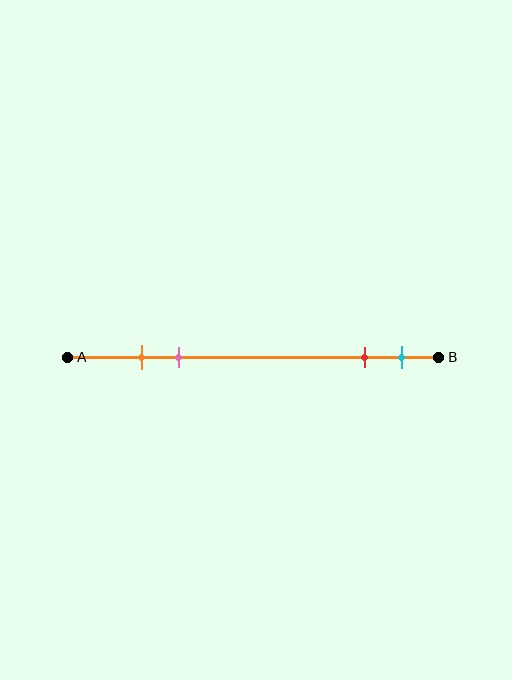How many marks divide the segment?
There are 4 marks dividing the segment.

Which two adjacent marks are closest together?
The orange and pink marks are the closest adjacent pair.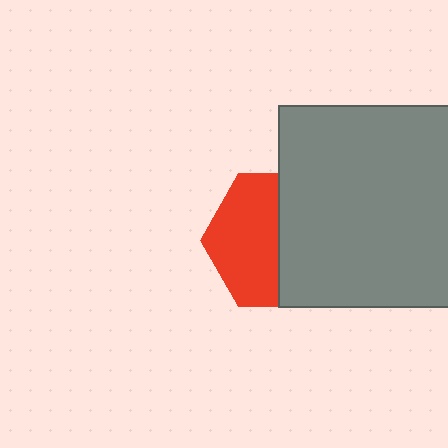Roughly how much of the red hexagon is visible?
About half of it is visible (roughly 50%).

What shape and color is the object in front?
The object in front is a gray square.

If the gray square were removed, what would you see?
You would see the complete red hexagon.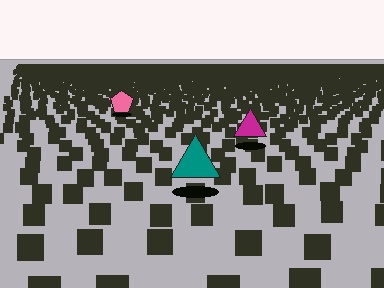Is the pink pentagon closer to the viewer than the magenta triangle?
No. The magenta triangle is closer — you can tell from the texture gradient: the ground texture is coarser near it.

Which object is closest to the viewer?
The teal triangle is closest. The texture marks near it are larger and more spread out.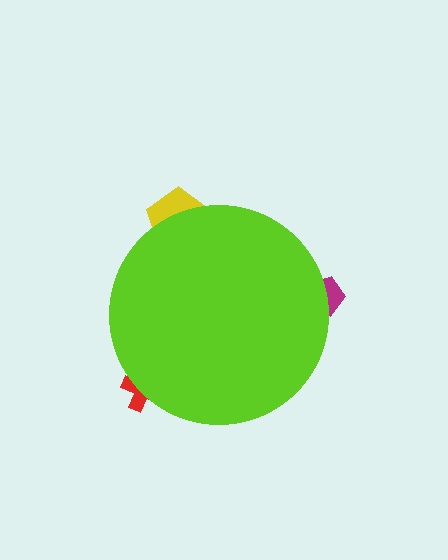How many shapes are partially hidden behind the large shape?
3 shapes are partially hidden.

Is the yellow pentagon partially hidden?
Yes, the yellow pentagon is partially hidden behind the lime circle.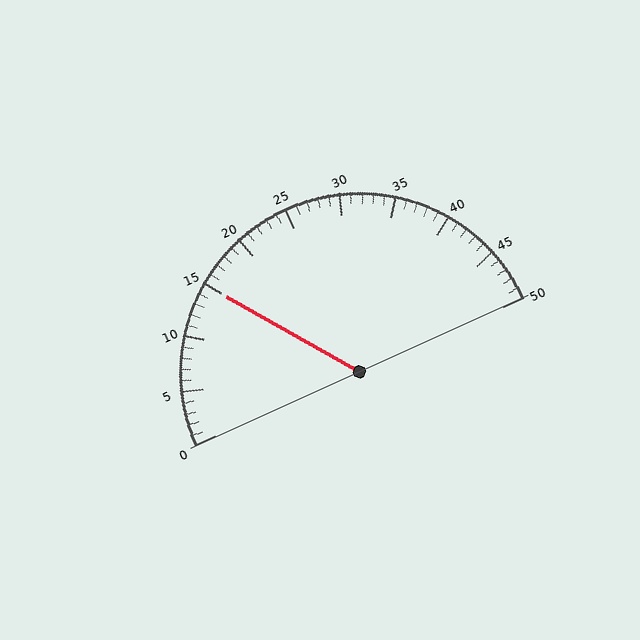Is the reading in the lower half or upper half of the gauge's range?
The reading is in the lower half of the range (0 to 50).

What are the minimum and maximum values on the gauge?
The gauge ranges from 0 to 50.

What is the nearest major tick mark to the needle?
The nearest major tick mark is 15.